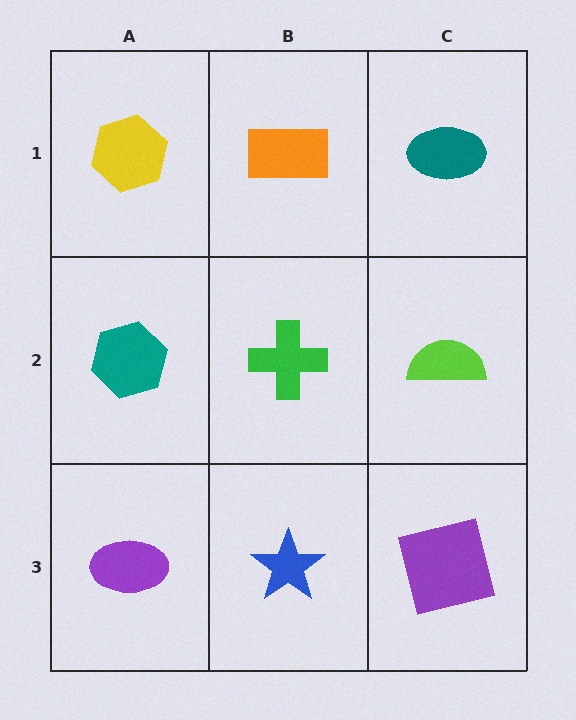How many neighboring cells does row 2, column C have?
3.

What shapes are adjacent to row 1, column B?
A green cross (row 2, column B), a yellow hexagon (row 1, column A), a teal ellipse (row 1, column C).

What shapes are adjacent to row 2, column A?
A yellow hexagon (row 1, column A), a purple ellipse (row 3, column A), a green cross (row 2, column B).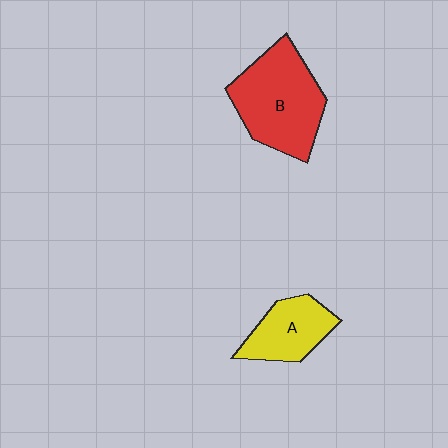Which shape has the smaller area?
Shape A (yellow).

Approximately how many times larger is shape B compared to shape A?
Approximately 1.7 times.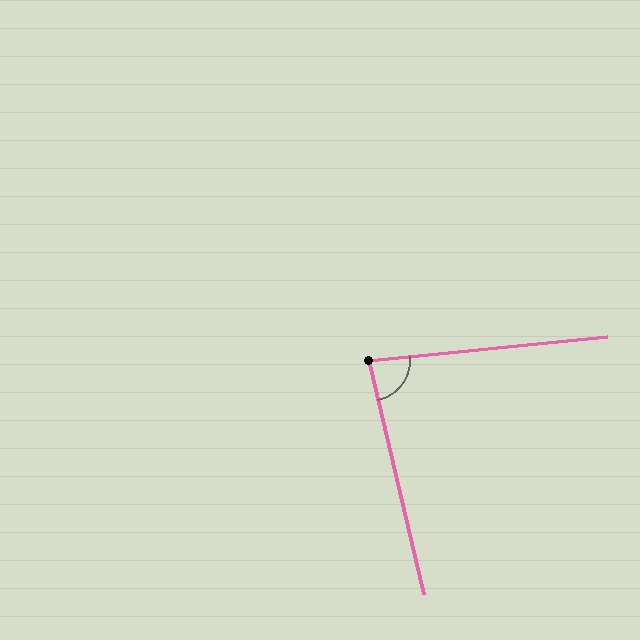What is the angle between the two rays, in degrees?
Approximately 83 degrees.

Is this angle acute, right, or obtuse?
It is acute.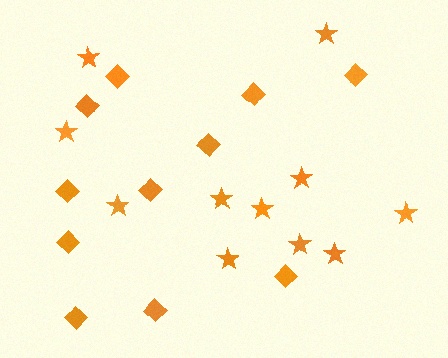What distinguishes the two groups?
There are 2 groups: one group of stars (11) and one group of diamonds (11).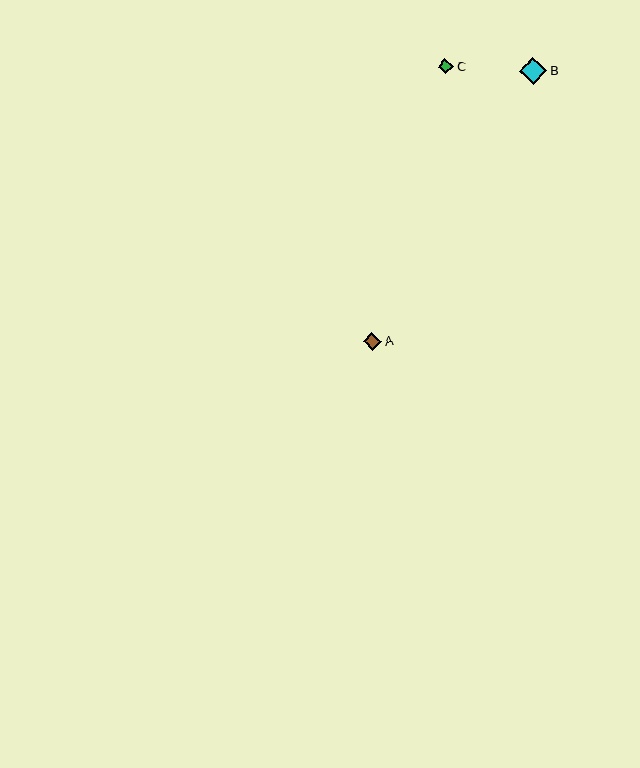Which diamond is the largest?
Diamond B is the largest with a size of approximately 28 pixels.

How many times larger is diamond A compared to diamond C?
Diamond A is approximately 1.2 times the size of diamond C.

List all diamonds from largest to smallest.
From largest to smallest: B, A, C.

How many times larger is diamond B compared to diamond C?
Diamond B is approximately 1.8 times the size of diamond C.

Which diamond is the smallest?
Diamond C is the smallest with a size of approximately 15 pixels.